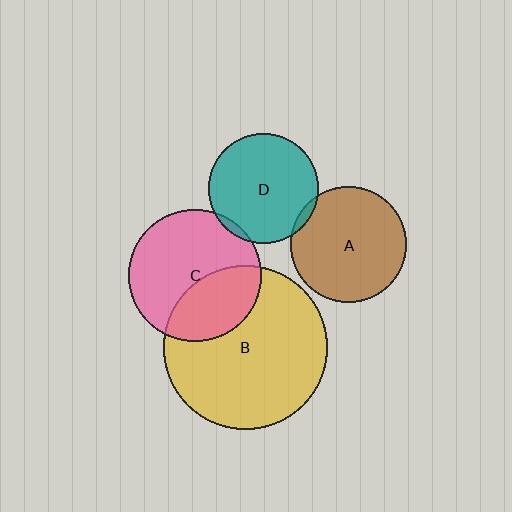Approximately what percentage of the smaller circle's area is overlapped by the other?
Approximately 5%.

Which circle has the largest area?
Circle B (yellow).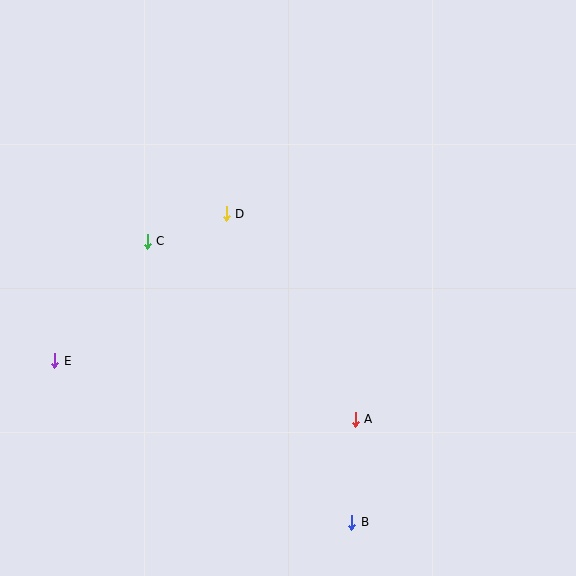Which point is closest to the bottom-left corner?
Point E is closest to the bottom-left corner.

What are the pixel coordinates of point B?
Point B is at (352, 522).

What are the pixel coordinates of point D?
Point D is at (226, 214).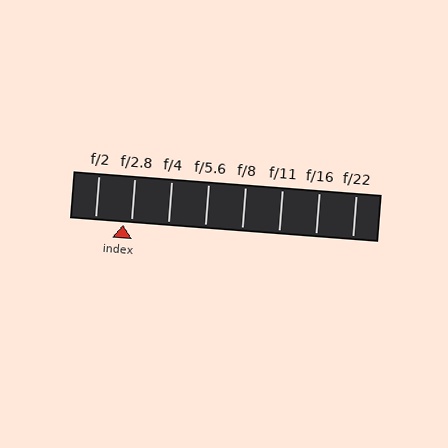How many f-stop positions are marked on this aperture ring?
There are 8 f-stop positions marked.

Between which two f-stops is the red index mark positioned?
The index mark is between f/2 and f/2.8.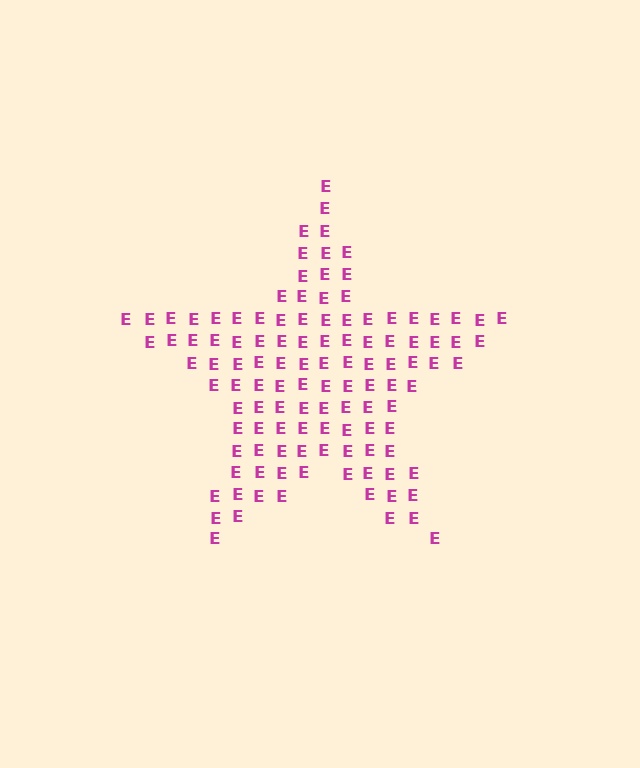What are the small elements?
The small elements are letter E's.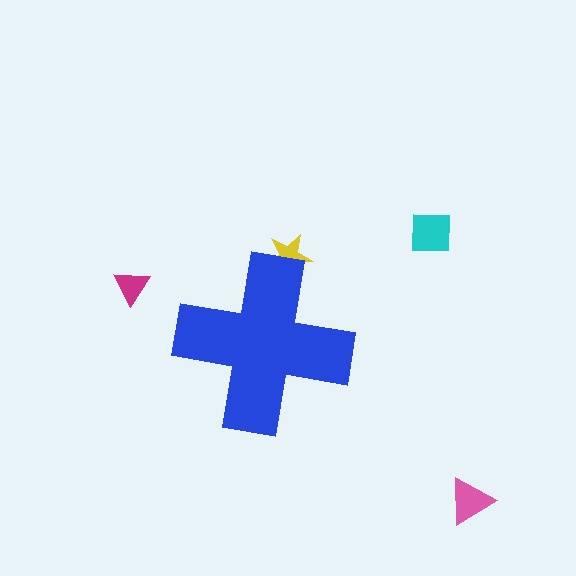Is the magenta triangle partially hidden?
No, the magenta triangle is fully visible.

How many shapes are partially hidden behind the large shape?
1 shape is partially hidden.